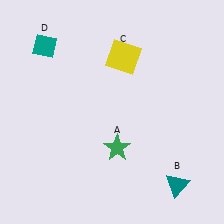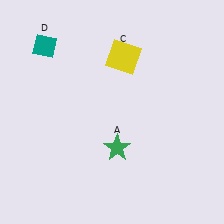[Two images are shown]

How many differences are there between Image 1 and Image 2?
There is 1 difference between the two images.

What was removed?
The teal triangle (B) was removed in Image 2.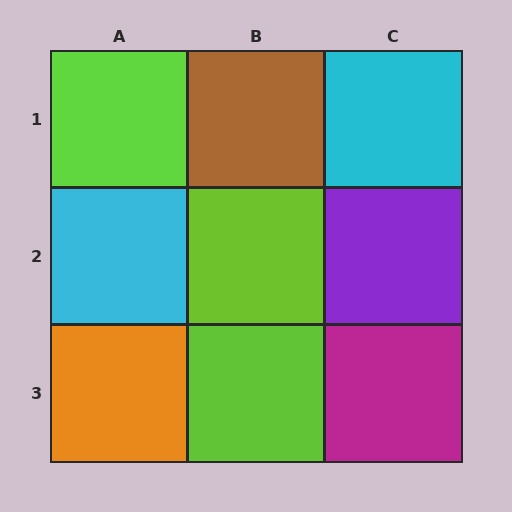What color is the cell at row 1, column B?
Brown.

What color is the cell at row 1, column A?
Lime.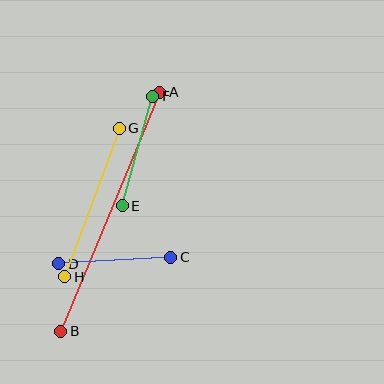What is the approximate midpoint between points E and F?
The midpoint is at approximately (138, 151) pixels.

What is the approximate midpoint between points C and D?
The midpoint is at approximately (115, 261) pixels.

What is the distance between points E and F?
The distance is approximately 114 pixels.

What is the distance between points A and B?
The distance is approximately 259 pixels.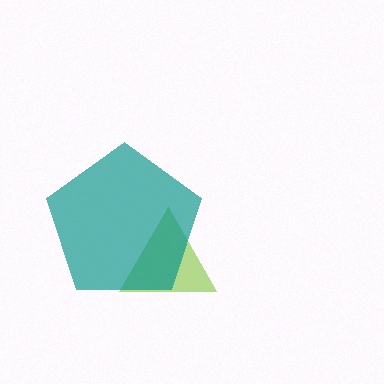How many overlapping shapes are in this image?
There are 2 overlapping shapes in the image.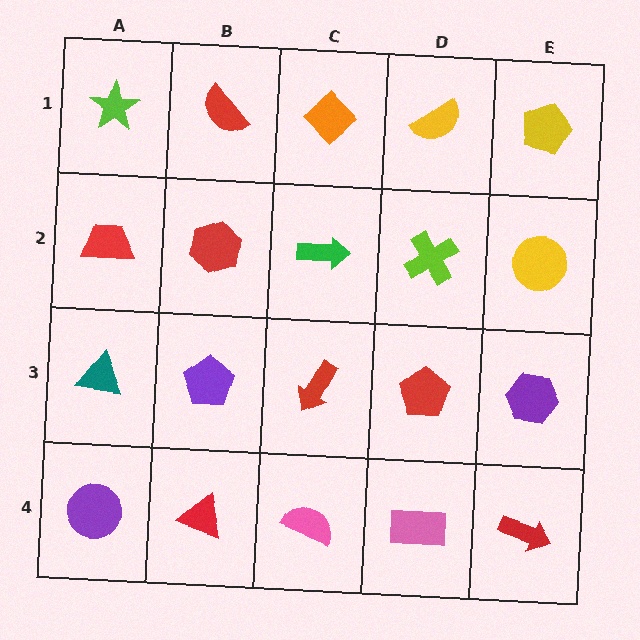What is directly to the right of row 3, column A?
A purple pentagon.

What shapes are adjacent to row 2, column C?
An orange diamond (row 1, column C), a red arrow (row 3, column C), a red hexagon (row 2, column B), a lime cross (row 2, column D).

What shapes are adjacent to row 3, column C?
A green arrow (row 2, column C), a pink semicircle (row 4, column C), a purple pentagon (row 3, column B), a red pentagon (row 3, column D).